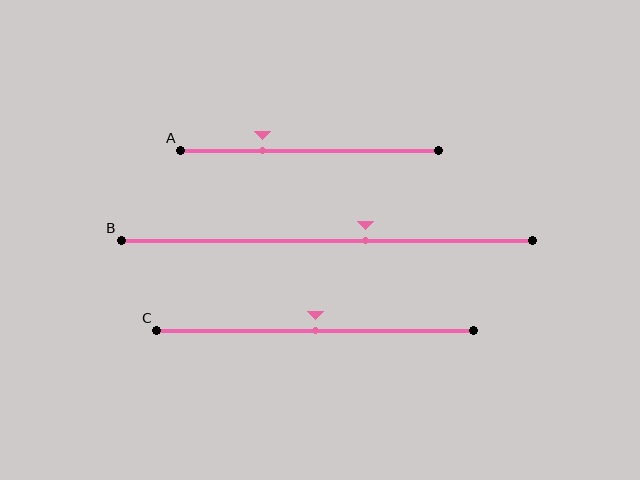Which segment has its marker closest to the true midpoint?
Segment C has its marker closest to the true midpoint.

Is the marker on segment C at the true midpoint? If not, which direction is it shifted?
Yes, the marker on segment C is at the true midpoint.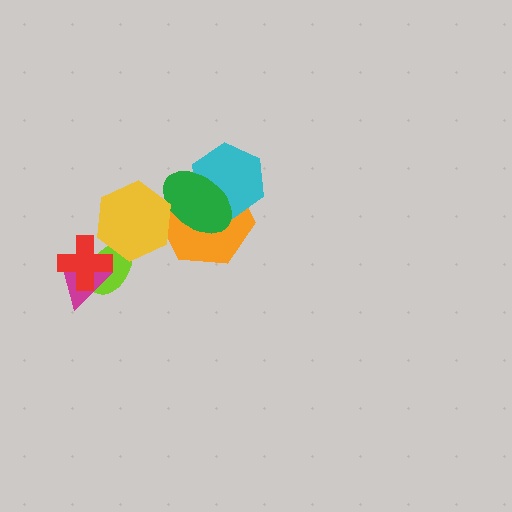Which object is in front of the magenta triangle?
The red cross is in front of the magenta triangle.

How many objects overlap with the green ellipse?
3 objects overlap with the green ellipse.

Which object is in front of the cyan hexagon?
The green ellipse is in front of the cyan hexagon.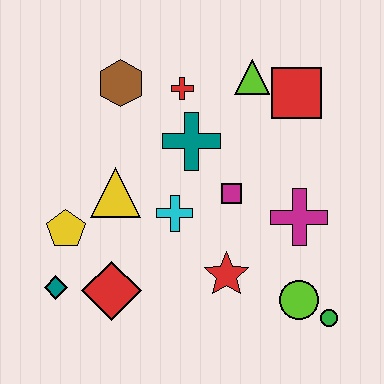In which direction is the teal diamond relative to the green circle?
The teal diamond is to the left of the green circle.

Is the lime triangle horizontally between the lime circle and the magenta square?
Yes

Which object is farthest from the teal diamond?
The red square is farthest from the teal diamond.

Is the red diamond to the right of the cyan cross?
No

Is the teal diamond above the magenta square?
No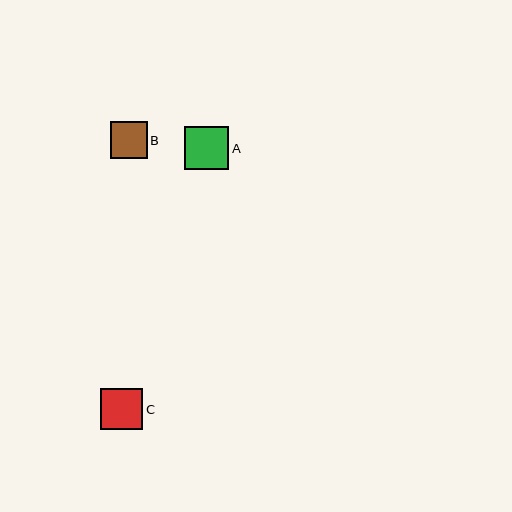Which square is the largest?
Square A is the largest with a size of approximately 44 pixels.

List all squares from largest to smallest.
From largest to smallest: A, C, B.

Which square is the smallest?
Square B is the smallest with a size of approximately 36 pixels.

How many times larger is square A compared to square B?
Square A is approximately 1.2 times the size of square B.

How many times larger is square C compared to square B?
Square C is approximately 1.1 times the size of square B.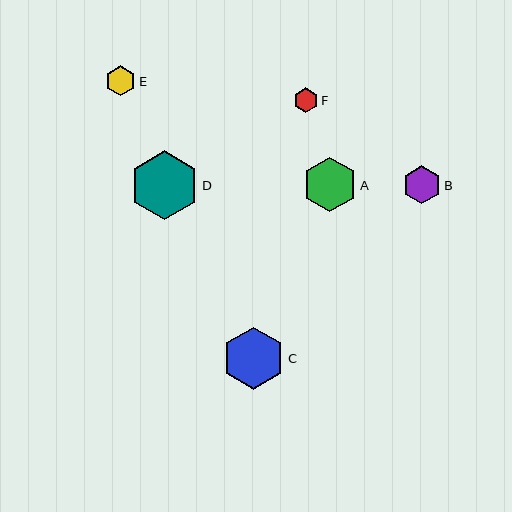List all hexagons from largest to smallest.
From largest to smallest: D, C, A, B, E, F.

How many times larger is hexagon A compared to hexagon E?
Hexagon A is approximately 1.8 times the size of hexagon E.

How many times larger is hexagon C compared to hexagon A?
Hexagon C is approximately 1.1 times the size of hexagon A.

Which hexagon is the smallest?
Hexagon F is the smallest with a size of approximately 25 pixels.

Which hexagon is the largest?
Hexagon D is the largest with a size of approximately 69 pixels.